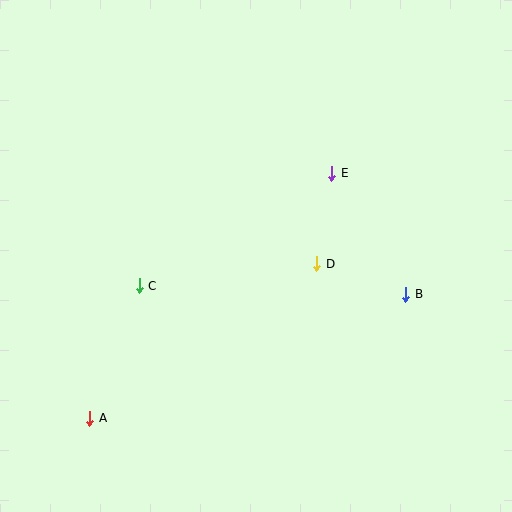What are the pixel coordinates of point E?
Point E is at (332, 173).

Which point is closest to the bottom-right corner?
Point B is closest to the bottom-right corner.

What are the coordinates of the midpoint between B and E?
The midpoint between B and E is at (369, 234).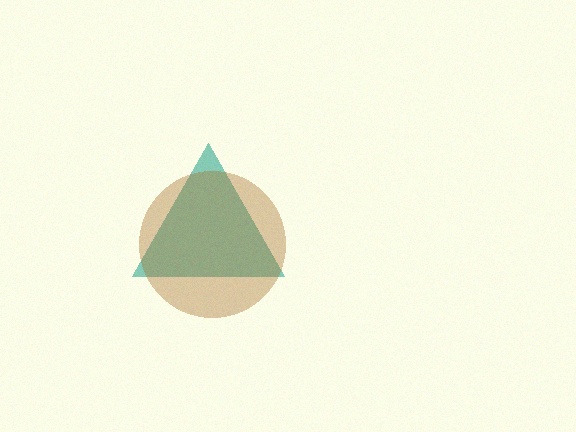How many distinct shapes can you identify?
There are 2 distinct shapes: a teal triangle, a brown circle.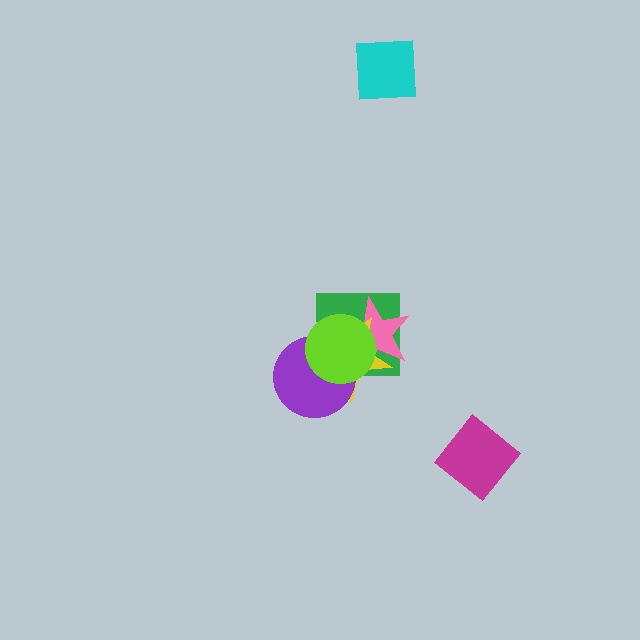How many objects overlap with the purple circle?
3 objects overlap with the purple circle.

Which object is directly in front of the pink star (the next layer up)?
The yellow star is directly in front of the pink star.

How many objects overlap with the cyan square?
0 objects overlap with the cyan square.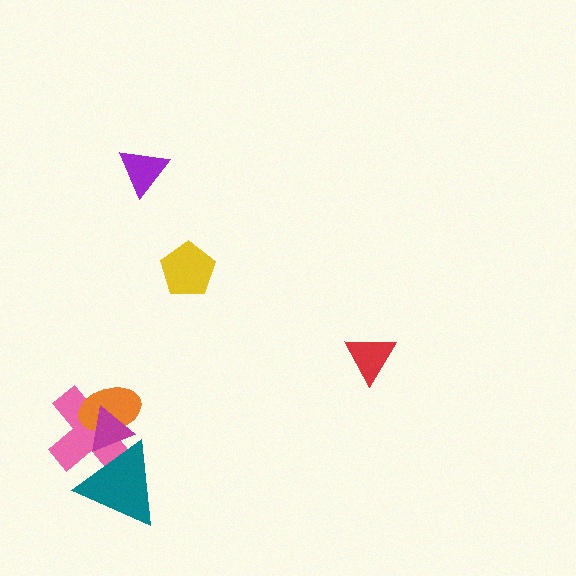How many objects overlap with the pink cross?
3 objects overlap with the pink cross.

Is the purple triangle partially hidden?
No, no other shape covers it.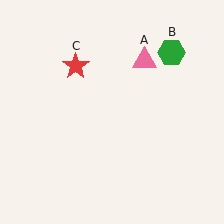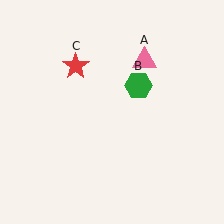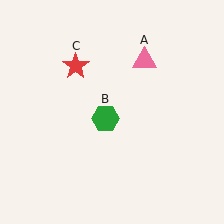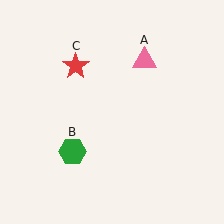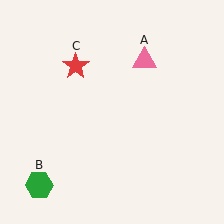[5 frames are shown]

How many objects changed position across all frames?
1 object changed position: green hexagon (object B).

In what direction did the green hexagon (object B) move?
The green hexagon (object B) moved down and to the left.